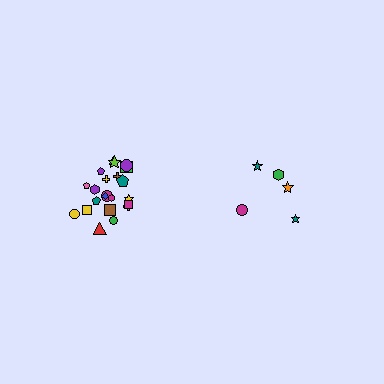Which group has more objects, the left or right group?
The left group.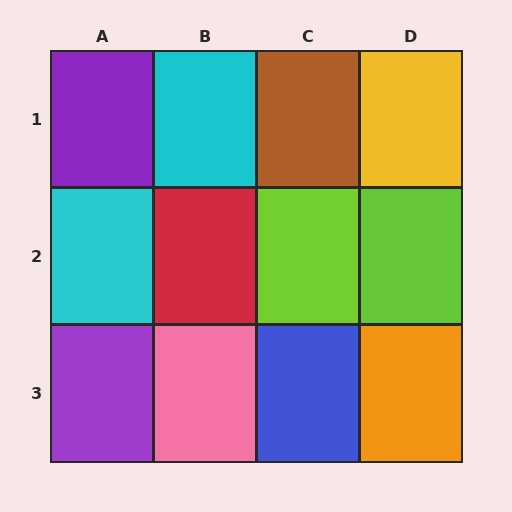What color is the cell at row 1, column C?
Brown.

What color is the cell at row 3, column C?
Blue.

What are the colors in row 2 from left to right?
Cyan, red, lime, lime.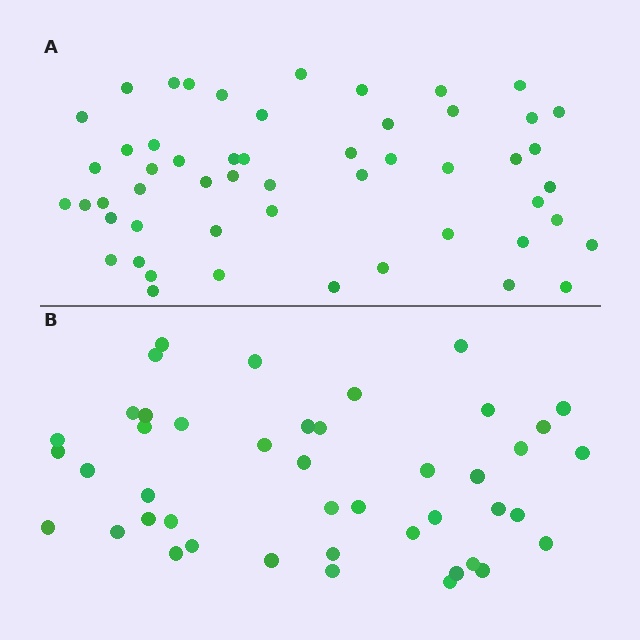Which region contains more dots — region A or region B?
Region A (the top region) has more dots.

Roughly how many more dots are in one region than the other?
Region A has roughly 8 or so more dots than region B.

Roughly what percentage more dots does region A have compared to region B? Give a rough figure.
About 20% more.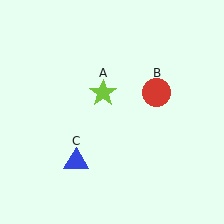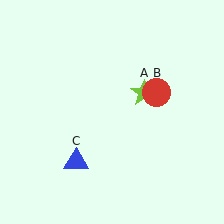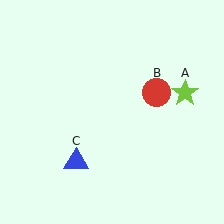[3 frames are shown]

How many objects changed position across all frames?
1 object changed position: lime star (object A).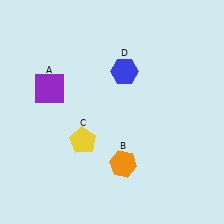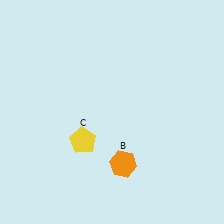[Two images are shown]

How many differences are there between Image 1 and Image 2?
There are 2 differences between the two images.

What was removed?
The blue hexagon (D), the purple square (A) were removed in Image 2.